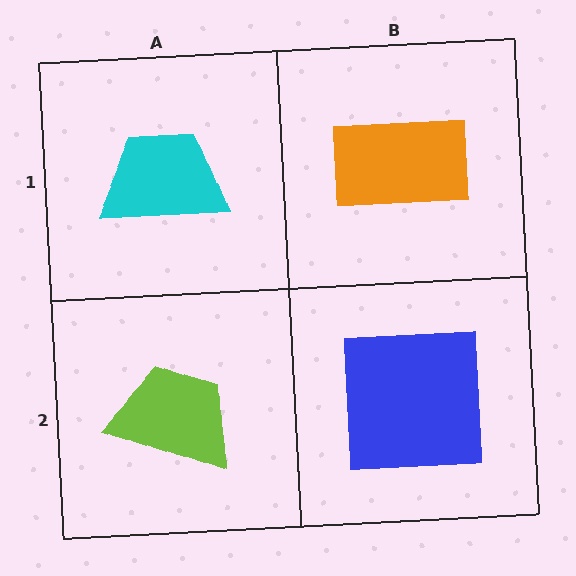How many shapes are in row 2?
2 shapes.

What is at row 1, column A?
A cyan trapezoid.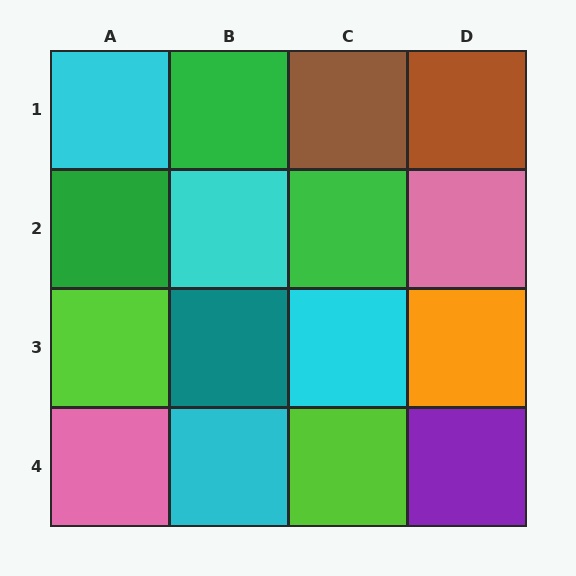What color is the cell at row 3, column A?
Lime.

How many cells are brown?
2 cells are brown.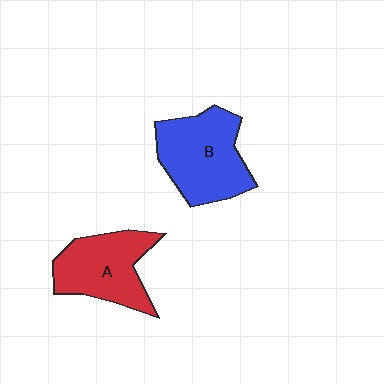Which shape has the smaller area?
Shape A (red).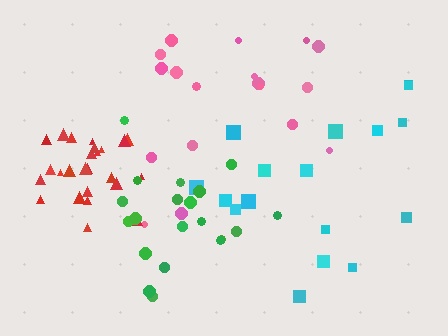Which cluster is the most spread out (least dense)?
Pink.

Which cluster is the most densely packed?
Red.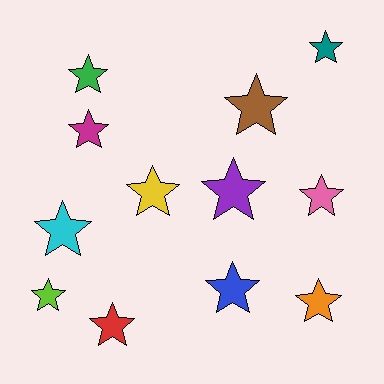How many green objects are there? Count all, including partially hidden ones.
There is 1 green object.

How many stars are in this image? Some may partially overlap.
There are 12 stars.